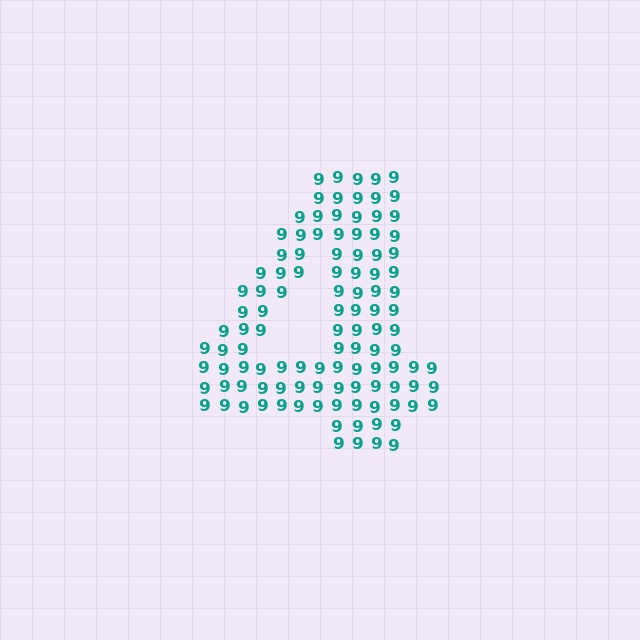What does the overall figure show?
The overall figure shows the digit 4.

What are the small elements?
The small elements are digit 9's.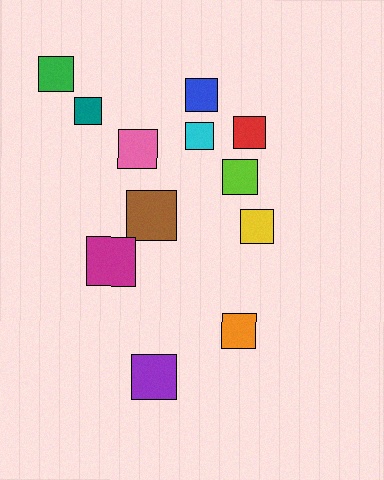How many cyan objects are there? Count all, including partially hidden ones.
There is 1 cyan object.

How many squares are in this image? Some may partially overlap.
There are 12 squares.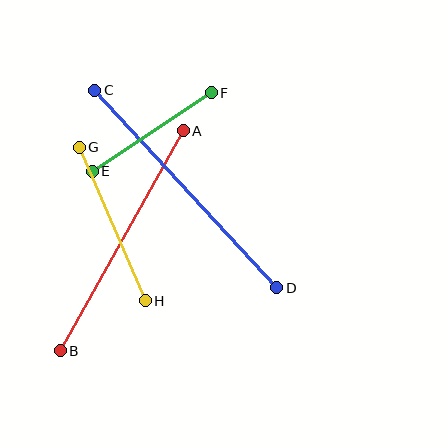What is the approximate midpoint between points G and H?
The midpoint is at approximately (112, 224) pixels.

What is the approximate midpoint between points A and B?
The midpoint is at approximately (122, 241) pixels.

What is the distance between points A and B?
The distance is approximately 252 pixels.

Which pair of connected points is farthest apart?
Points C and D are farthest apart.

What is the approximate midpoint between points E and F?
The midpoint is at approximately (152, 132) pixels.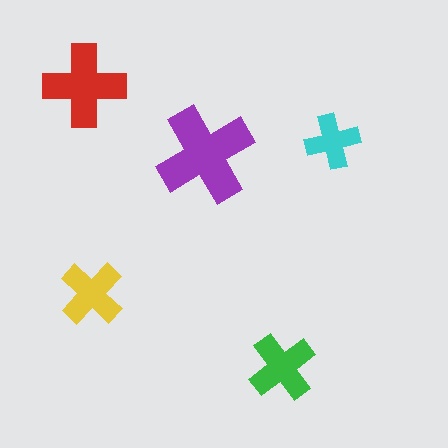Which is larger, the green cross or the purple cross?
The purple one.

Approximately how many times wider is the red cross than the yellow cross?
About 1.5 times wider.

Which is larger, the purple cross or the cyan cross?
The purple one.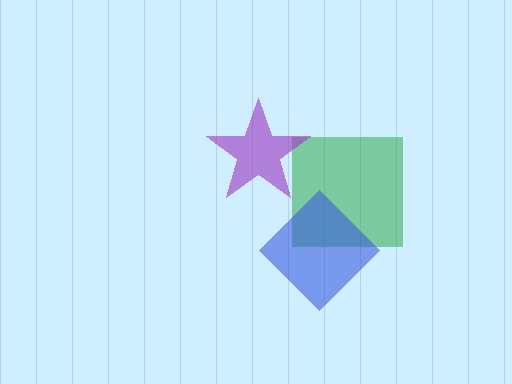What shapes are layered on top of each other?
The layered shapes are: a green square, a blue diamond, a purple star.